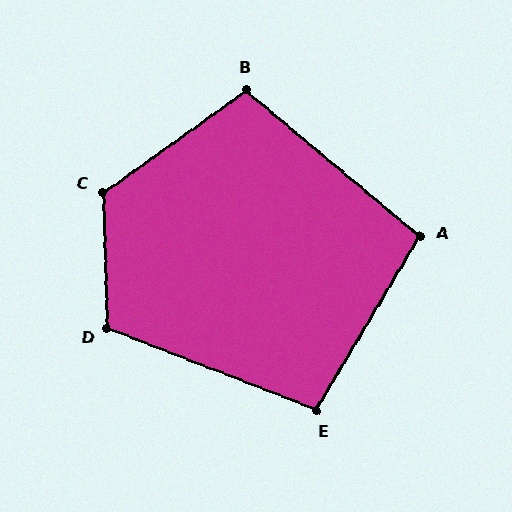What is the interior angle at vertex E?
Approximately 100 degrees (obtuse).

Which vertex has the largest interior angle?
C, at approximately 124 degrees.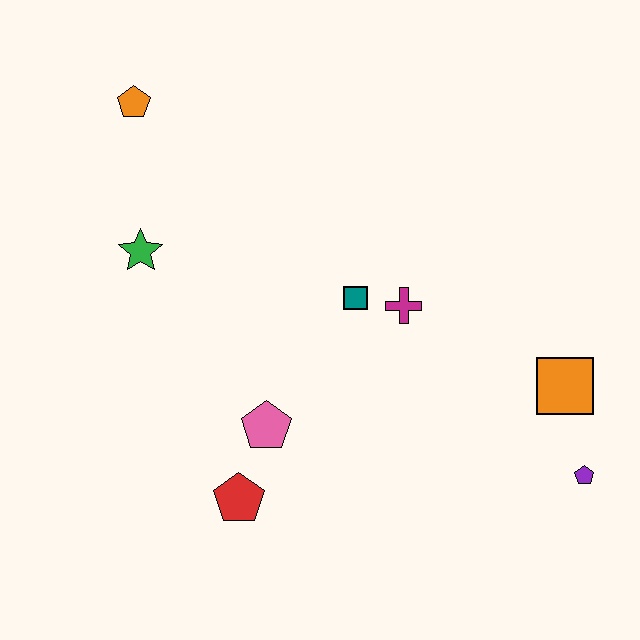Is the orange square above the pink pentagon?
Yes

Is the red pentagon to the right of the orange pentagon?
Yes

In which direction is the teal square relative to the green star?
The teal square is to the right of the green star.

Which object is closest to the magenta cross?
The teal square is closest to the magenta cross.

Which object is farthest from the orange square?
The orange pentagon is farthest from the orange square.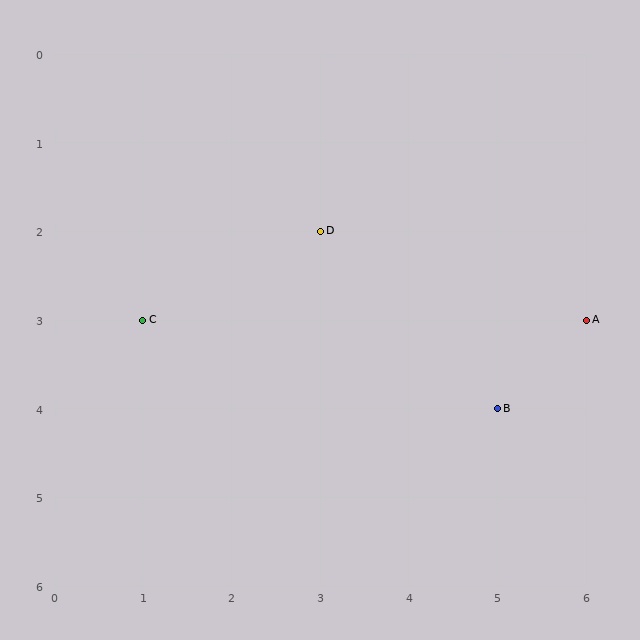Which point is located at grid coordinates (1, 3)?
Point C is at (1, 3).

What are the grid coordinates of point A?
Point A is at grid coordinates (6, 3).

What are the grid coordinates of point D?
Point D is at grid coordinates (3, 2).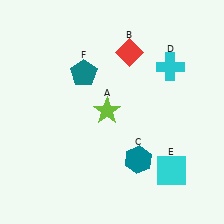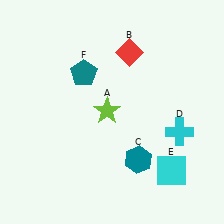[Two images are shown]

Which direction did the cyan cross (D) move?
The cyan cross (D) moved down.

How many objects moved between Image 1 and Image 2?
1 object moved between the two images.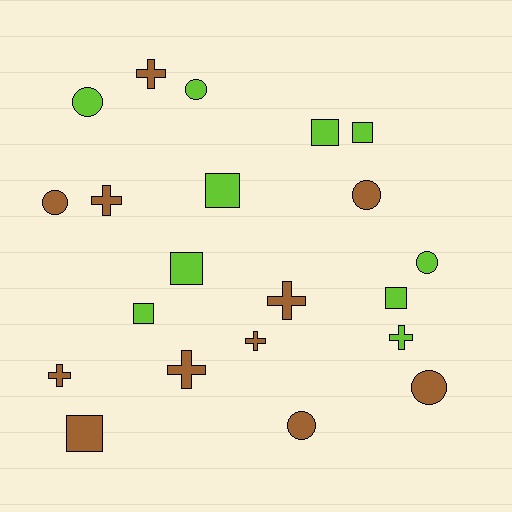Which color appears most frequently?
Brown, with 11 objects.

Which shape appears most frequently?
Circle, with 7 objects.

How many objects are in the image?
There are 21 objects.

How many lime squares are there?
There are 6 lime squares.